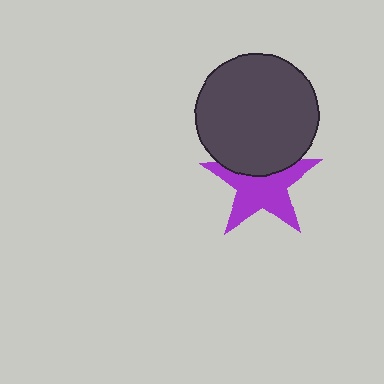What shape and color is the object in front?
The object in front is a dark gray circle.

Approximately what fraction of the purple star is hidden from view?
Roughly 32% of the purple star is hidden behind the dark gray circle.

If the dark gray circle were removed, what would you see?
You would see the complete purple star.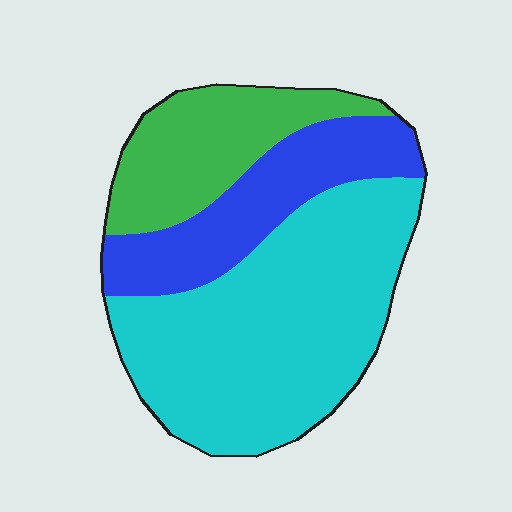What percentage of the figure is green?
Green takes up about one fifth (1/5) of the figure.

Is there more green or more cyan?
Cyan.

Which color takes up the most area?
Cyan, at roughly 55%.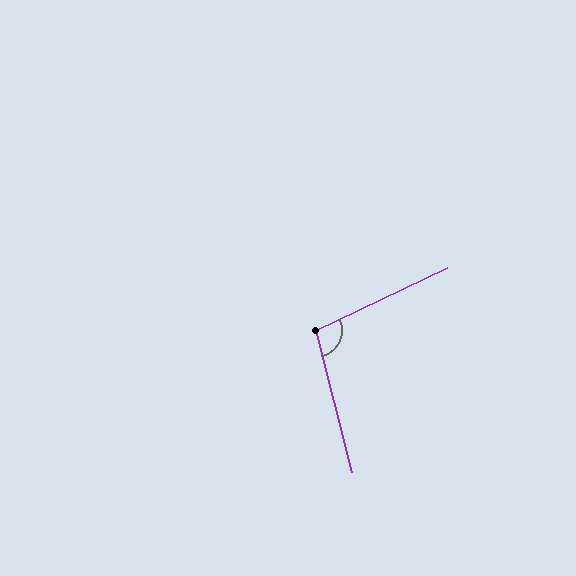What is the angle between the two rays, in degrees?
Approximately 102 degrees.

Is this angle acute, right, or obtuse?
It is obtuse.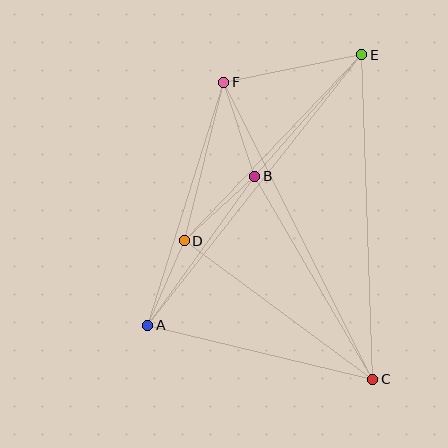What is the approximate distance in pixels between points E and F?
The distance between E and F is approximately 140 pixels.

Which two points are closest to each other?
Points A and D are closest to each other.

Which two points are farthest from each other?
Points A and E are farthest from each other.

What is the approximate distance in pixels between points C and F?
The distance between C and F is approximately 332 pixels.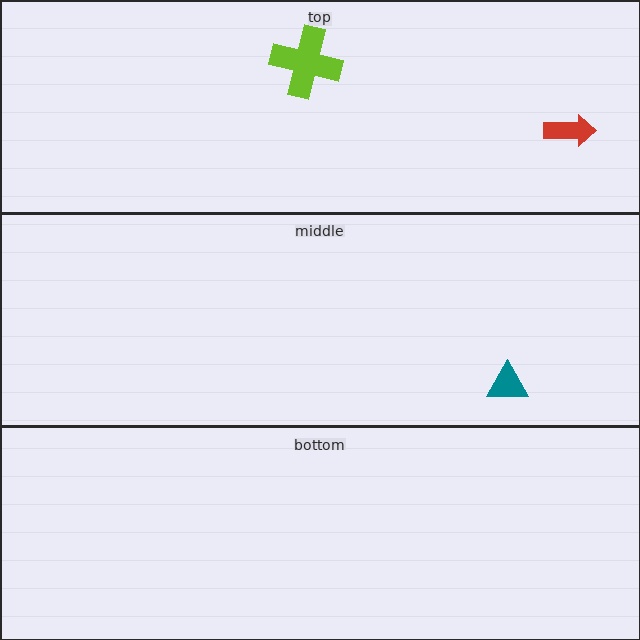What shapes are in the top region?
The red arrow, the lime cross.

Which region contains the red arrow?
The top region.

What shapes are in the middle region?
The teal triangle.